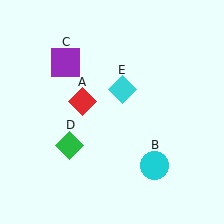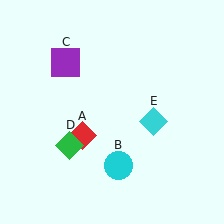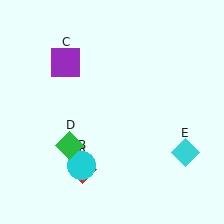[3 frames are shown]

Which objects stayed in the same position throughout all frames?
Purple square (object C) and green diamond (object D) remained stationary.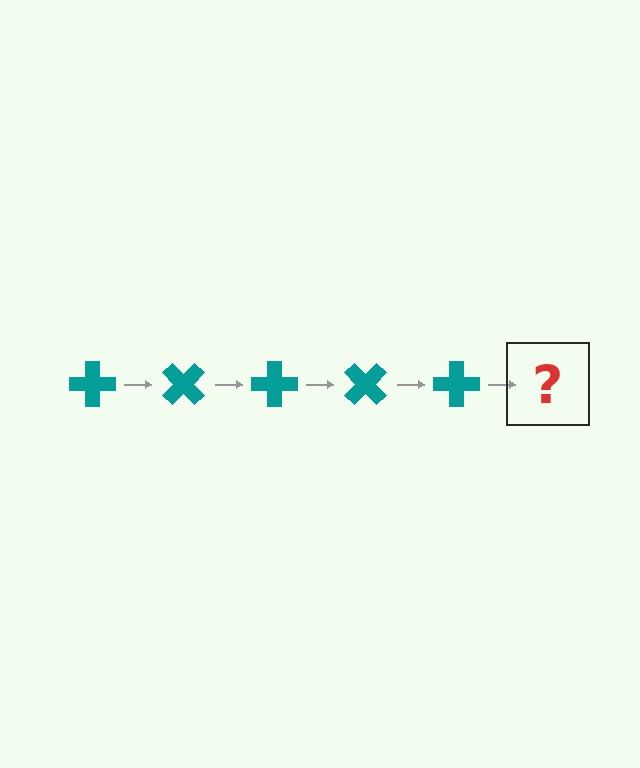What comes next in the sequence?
The next element should be a teal cross rotated 225 degrees.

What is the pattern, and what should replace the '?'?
The pattern is that the cross rotates 45 degrees each step. The '?' should be a teal cross rotated 225 degrees.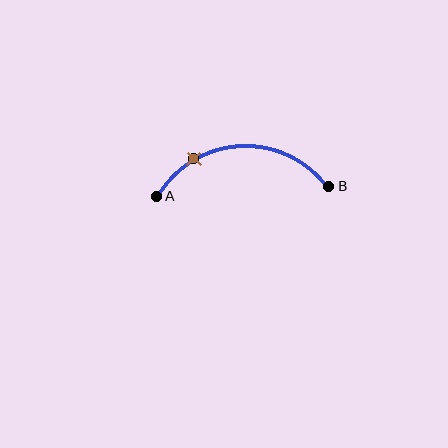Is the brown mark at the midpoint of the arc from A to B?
No. The brown mark lies on the arc but is closer to endpoint A. The arc midpoint would be at the point on the curve equidistant along the arc from both A and B.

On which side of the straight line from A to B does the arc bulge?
The arc bulges above the straight line connecting A and B.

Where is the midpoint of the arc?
The arc midpoint is the point on the curve farthest from the straight line joining A and B. It sits above that line.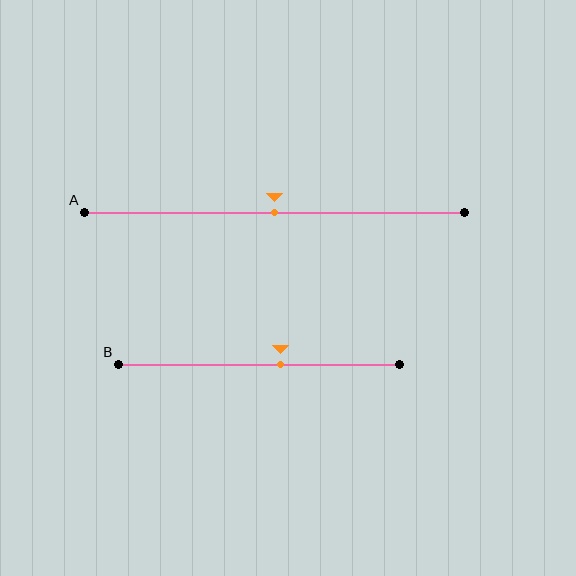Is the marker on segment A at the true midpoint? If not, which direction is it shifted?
Yes, the marker on segment A is at the true midpoint.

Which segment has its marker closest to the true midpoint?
Segment A has its marker closest to the true midpoint.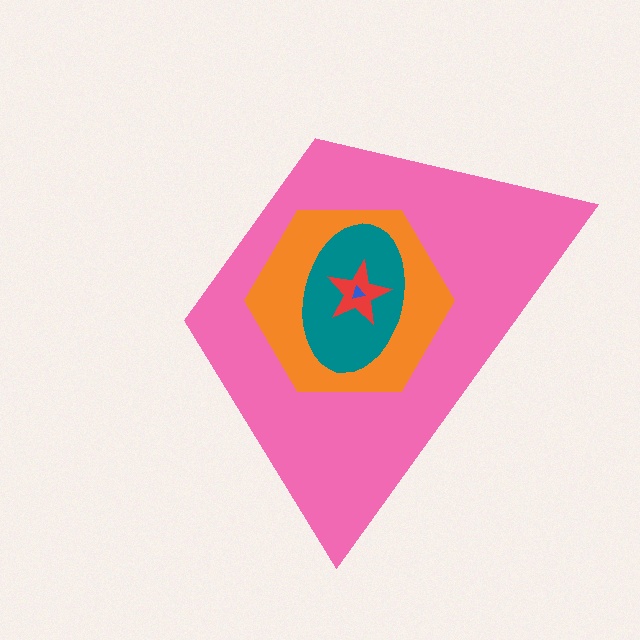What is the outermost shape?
The pink trapezoid.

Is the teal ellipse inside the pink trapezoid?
Yes.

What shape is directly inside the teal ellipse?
The red star.